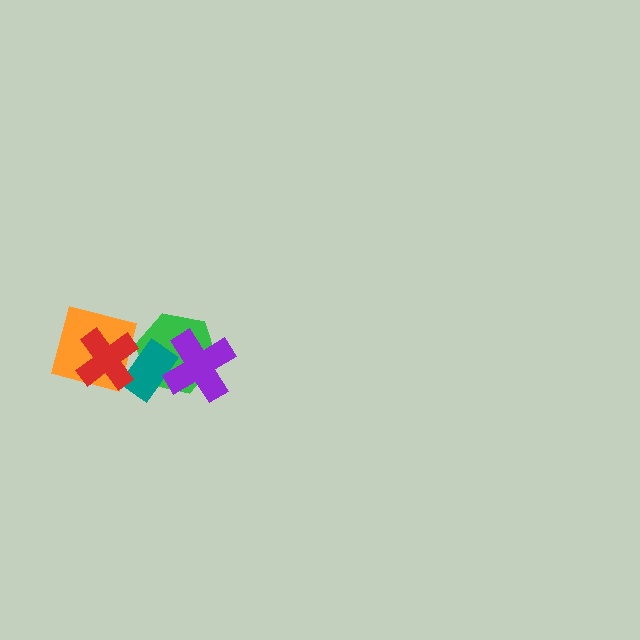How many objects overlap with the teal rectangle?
4 objects overlap with the teal rectangle.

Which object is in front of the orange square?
The red cross is in front of the orange square.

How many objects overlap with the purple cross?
2 objects overlap with the purple cross.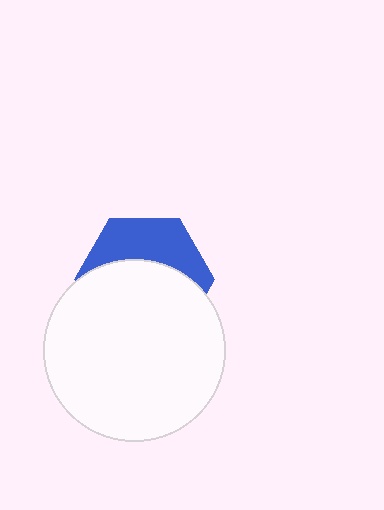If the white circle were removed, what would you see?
You would see the complete blue hexagon.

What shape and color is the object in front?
The object in front is a white circle.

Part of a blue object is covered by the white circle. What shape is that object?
It is a hexagon.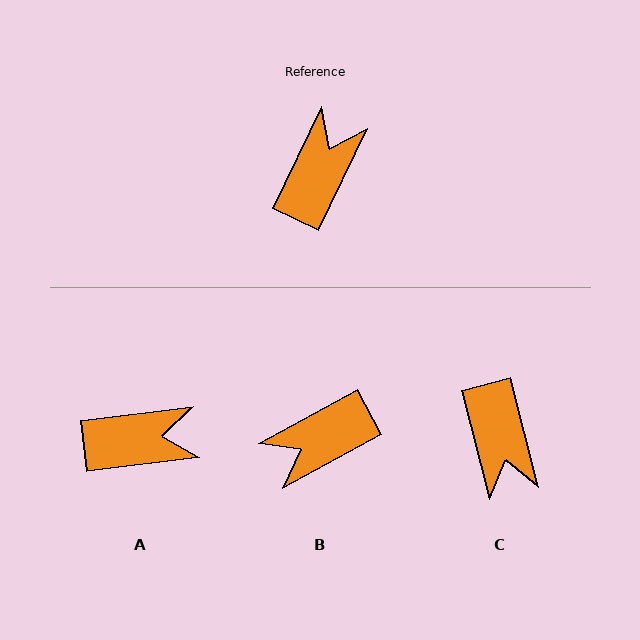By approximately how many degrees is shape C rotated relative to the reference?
Approximately 140 degrees clockwise.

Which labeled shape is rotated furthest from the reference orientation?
B, about 144 degrees away.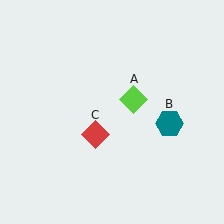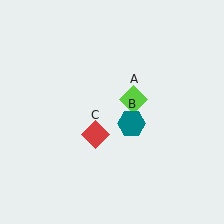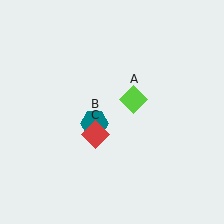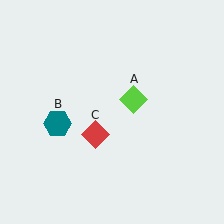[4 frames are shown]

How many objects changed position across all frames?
1 object changed position: teal hexagon (object B).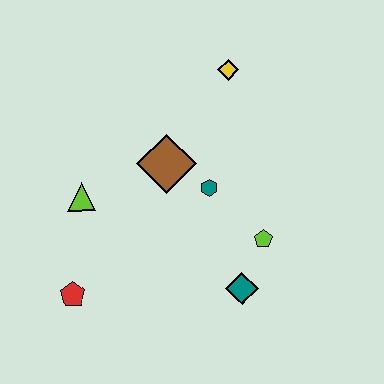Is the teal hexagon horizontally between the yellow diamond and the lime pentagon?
No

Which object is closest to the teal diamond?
The lime pentagon is closest to the teal diamond.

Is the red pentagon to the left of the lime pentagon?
Yes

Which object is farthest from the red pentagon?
The yellow diamond is farthest from the red pentagon.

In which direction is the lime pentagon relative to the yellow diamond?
The lime pentagon is below the yellow diamond.